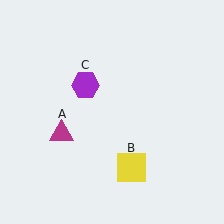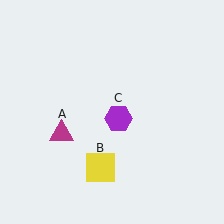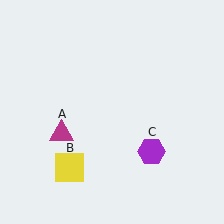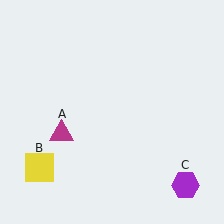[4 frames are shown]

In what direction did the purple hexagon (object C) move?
The purple hexagon (object C) moved down and to the right.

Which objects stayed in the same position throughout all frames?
Magenta triangle (object A) remained stationary.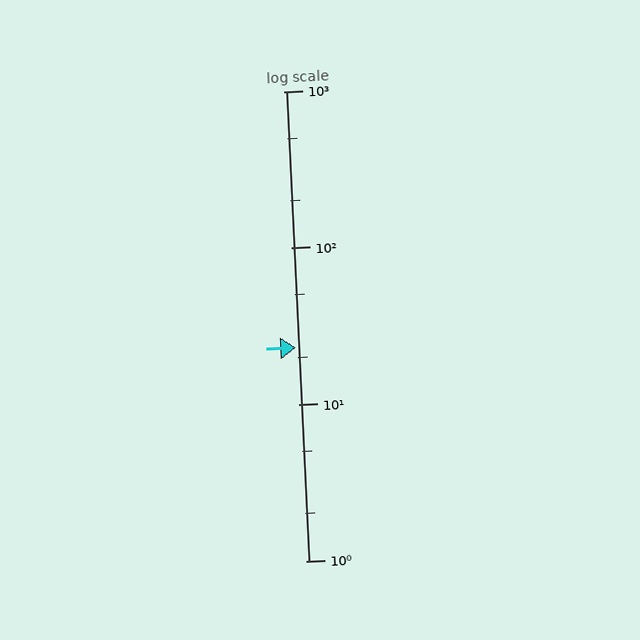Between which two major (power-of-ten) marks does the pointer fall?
The pointer is between 10 and 100.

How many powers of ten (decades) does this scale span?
The scale spans 3 decades, from 1 to 1000.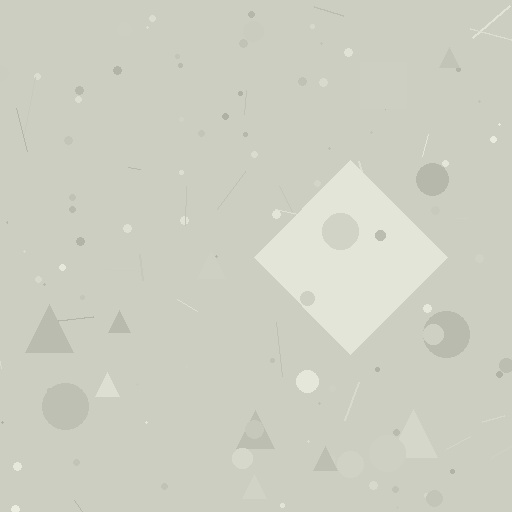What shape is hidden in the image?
A diamond is hidden in the image.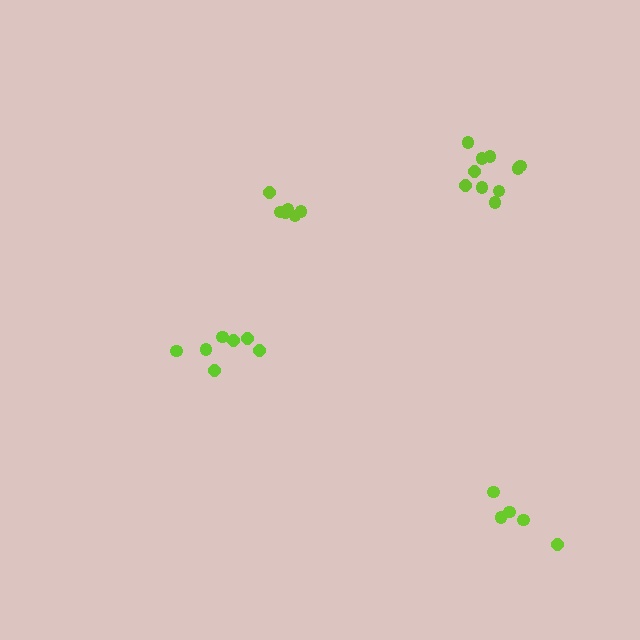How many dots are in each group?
Group 1: 5 dots, Group 2: 6 dots, Group 3: 7 dots, Group 4: 10 dots (28 total).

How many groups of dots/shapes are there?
There are 4 groups.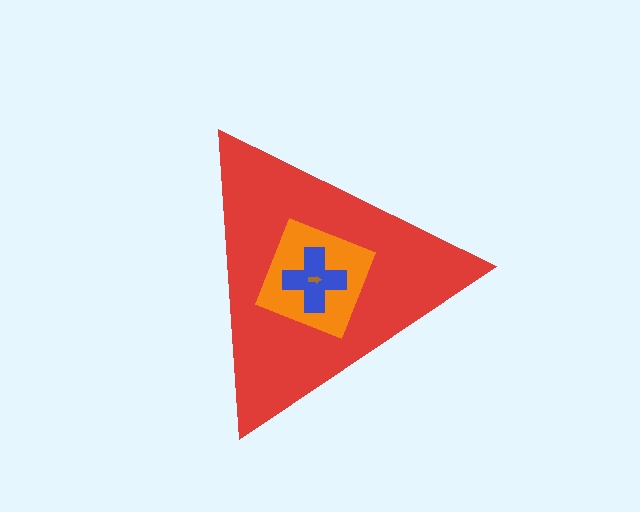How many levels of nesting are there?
4.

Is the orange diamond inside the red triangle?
Yes.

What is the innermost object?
The brown arrow.